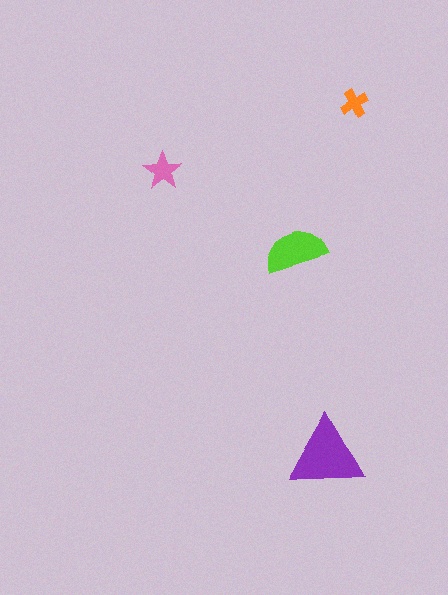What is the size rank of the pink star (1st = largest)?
3rd.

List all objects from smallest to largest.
The orange cross, the pink star, the lime semicircle, the purple triangle.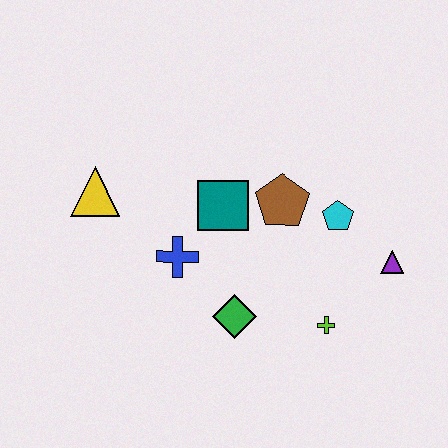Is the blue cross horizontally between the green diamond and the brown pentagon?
No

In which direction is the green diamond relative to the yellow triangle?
The green diamond is to the right of the yellow triangle.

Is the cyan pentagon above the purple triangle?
Yes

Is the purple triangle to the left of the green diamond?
No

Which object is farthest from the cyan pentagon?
The yellow triangle is farthest from the cyan pentagon.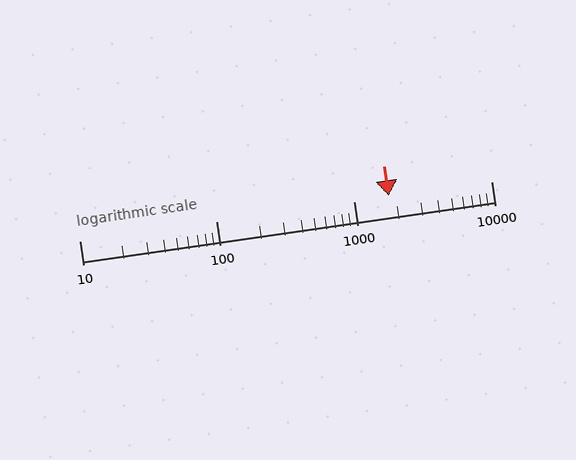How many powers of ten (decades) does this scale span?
The scale spans 3 decades, from 10 to 10000.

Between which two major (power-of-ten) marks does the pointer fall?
The pointer is between 1000 and 10000.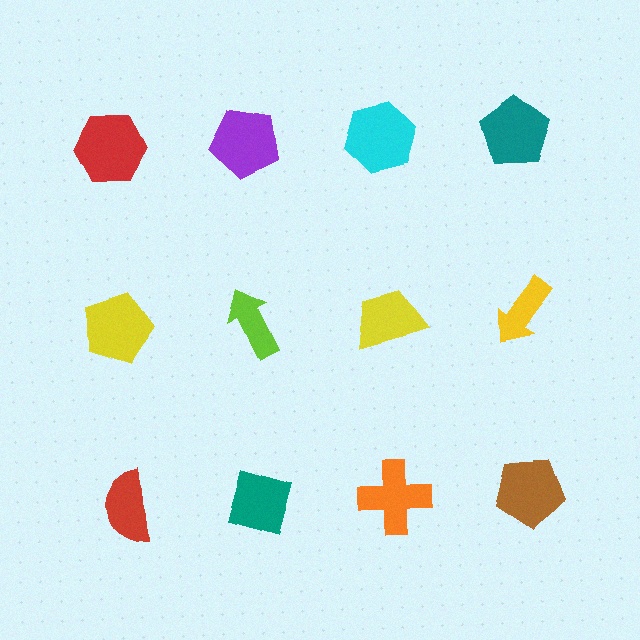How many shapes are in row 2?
4 shapes.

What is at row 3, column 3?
An orange cross.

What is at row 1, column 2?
A purple pentagon.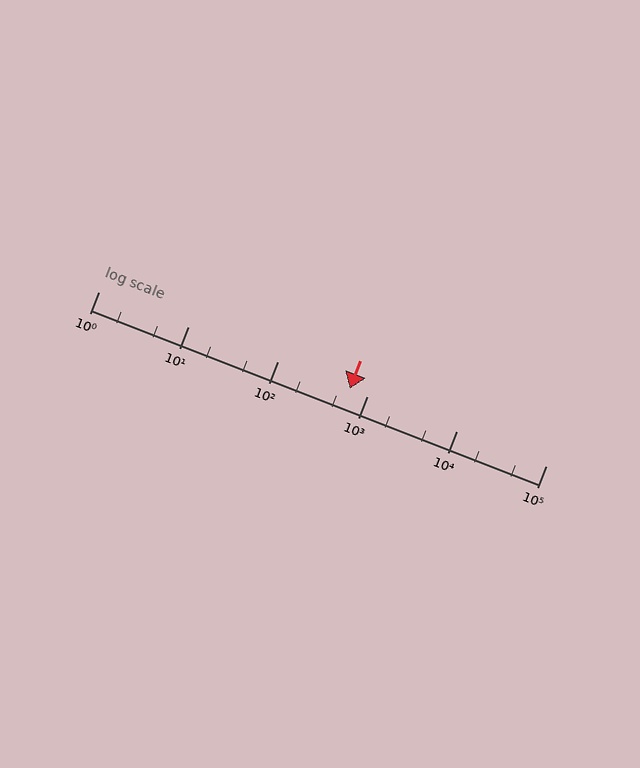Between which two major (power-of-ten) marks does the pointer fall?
The pointer is between 100 and 1000.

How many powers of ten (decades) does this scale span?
The scale spans 5 decades, from 1 to 100000.